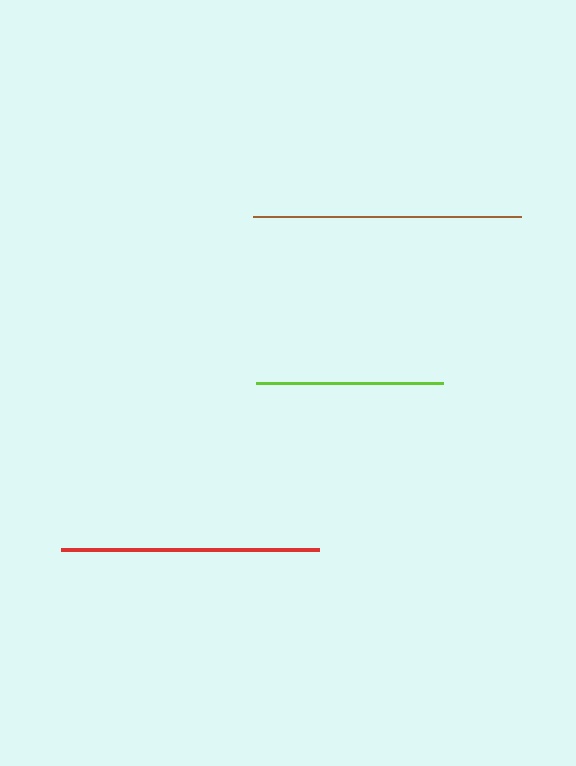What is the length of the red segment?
The red segment is approximately 257 pixels long.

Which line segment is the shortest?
The lime line is the shortest at approximately 187 pixels.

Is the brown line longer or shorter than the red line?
The brown line is longer than the red line.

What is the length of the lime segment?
The lime segment is approximately 187 pixels long.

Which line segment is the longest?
The brown line is the longest at approximately 268 pixels.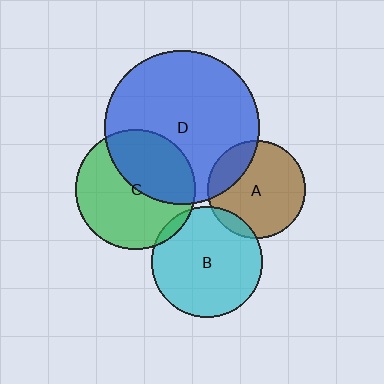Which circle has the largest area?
Circle D (blue).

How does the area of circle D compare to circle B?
Approximately 1.9 times.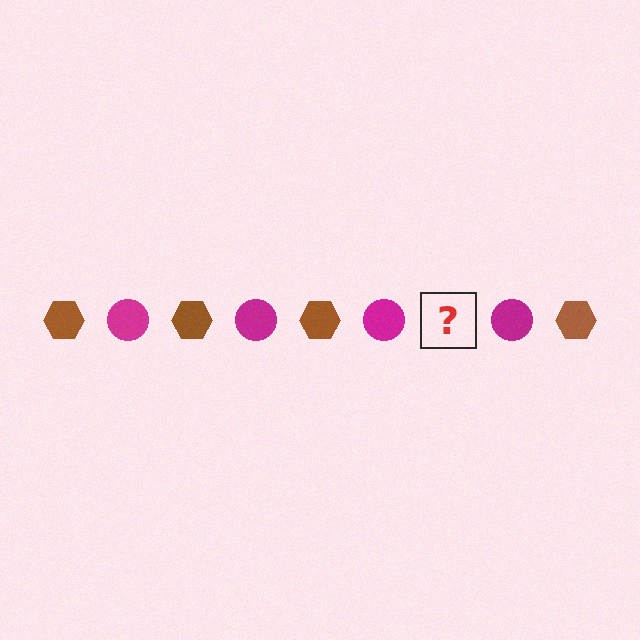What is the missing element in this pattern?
The missing element is a brown hexagon.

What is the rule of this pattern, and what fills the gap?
The rule is that the pattern alternates between brown hexagon and magenta circle. The gap should be filled with a brown hexagon.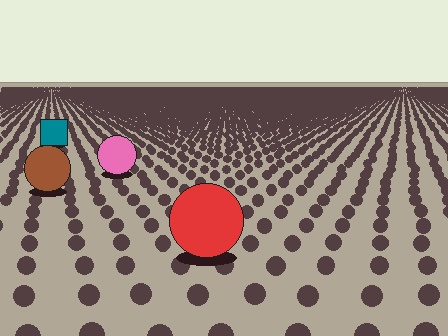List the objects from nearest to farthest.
From nearest to farthest: the red circle, the brown circle, the pink circle, the teal square.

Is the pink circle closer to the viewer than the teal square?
Yes. The pink circle is closer — you can tell from the texture gradient: the ground texture is coarser near it.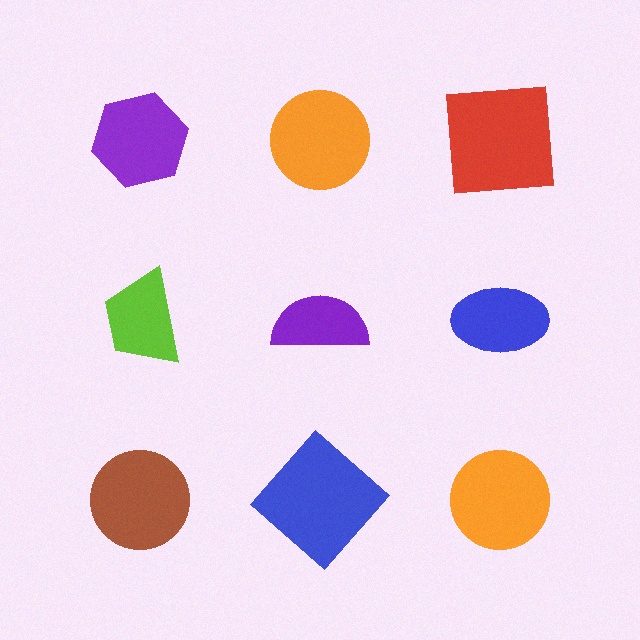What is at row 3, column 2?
A blue diamond.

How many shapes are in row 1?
3 shapes.